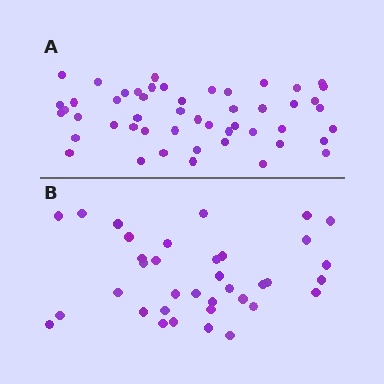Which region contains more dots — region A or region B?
Region A (the top region) has more dots.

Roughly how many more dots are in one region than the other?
Region A has approximately 15 more dots than region B.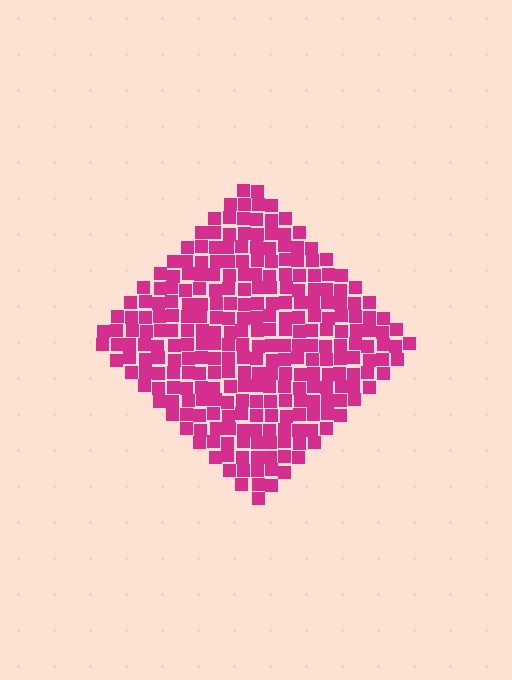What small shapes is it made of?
It is made of small squares.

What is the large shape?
The large shape is a diamond.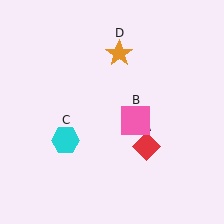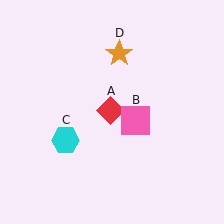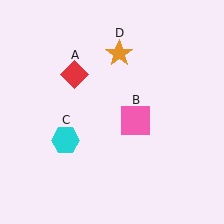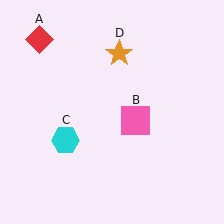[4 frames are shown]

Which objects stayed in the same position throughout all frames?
Pink square (object B) and cyan hexagon (object C) and orange star (object D) remained stationary.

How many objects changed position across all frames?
1 object changed position: red diamond (object A).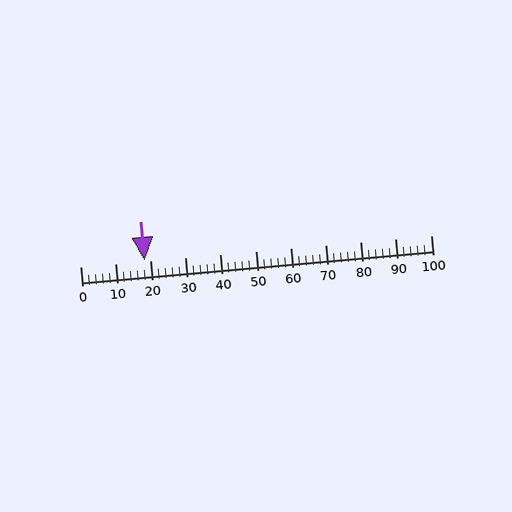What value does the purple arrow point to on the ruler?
The purple arrow points to approximately 18.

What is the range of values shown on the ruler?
The ruler shows values from 0 to 100.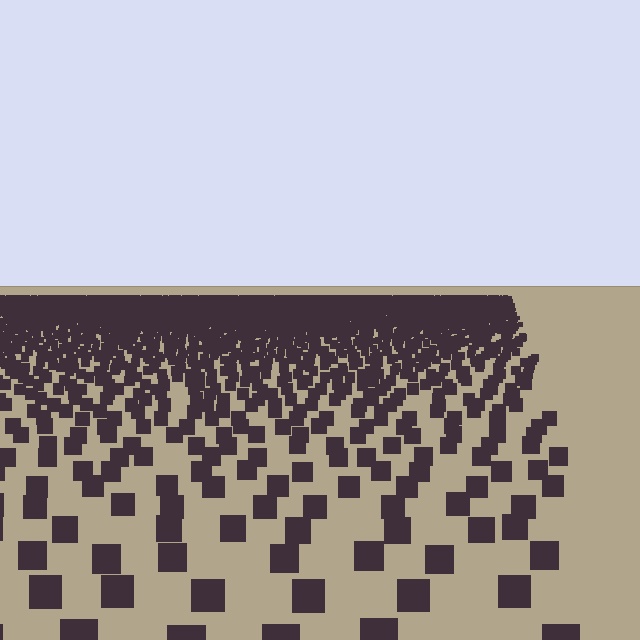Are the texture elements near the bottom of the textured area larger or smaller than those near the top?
Larger. Near the bottom, elements are closer to the viewer and appear at a bigger on-screen size.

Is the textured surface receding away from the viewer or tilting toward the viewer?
The surface is receding away from the viewer. Texture elements get smaller and denser toward the top.